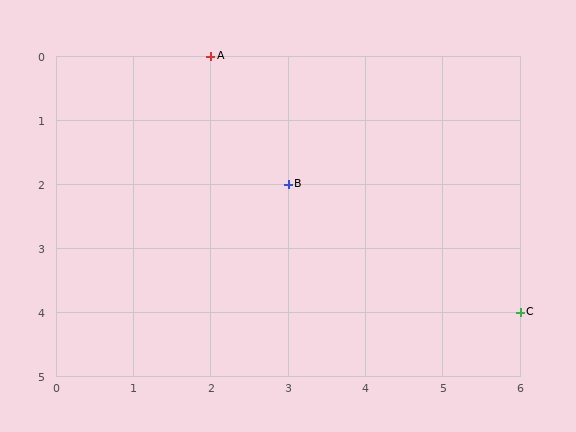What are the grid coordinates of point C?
Point C is at grid coordinates (6, 4).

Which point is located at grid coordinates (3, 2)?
Point B is at (3, 2).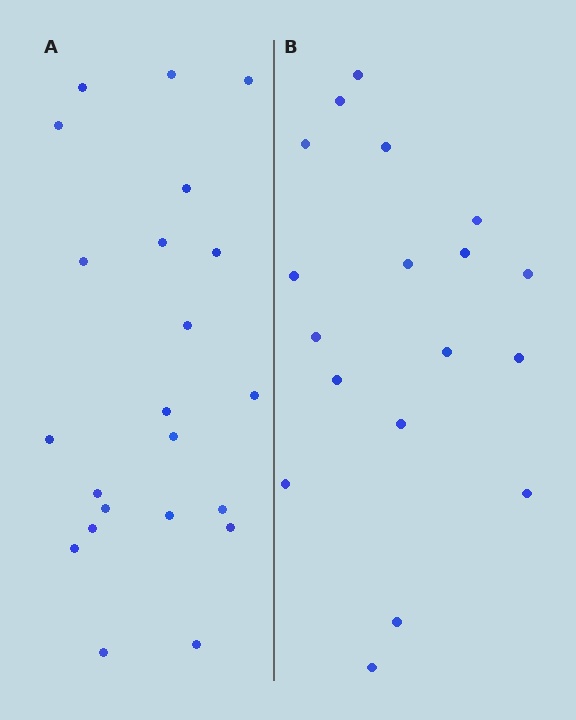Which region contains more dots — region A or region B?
Region A (the left region) has more dots.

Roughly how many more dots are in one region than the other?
Region A has about 4 more dots than region B.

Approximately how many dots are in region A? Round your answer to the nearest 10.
About 20 dots. (The exact count is 22, which rounds to 20.)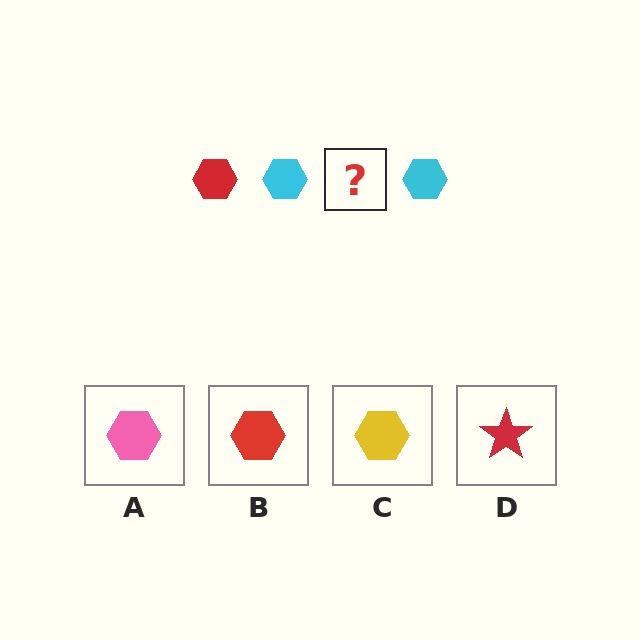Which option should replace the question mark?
Option B.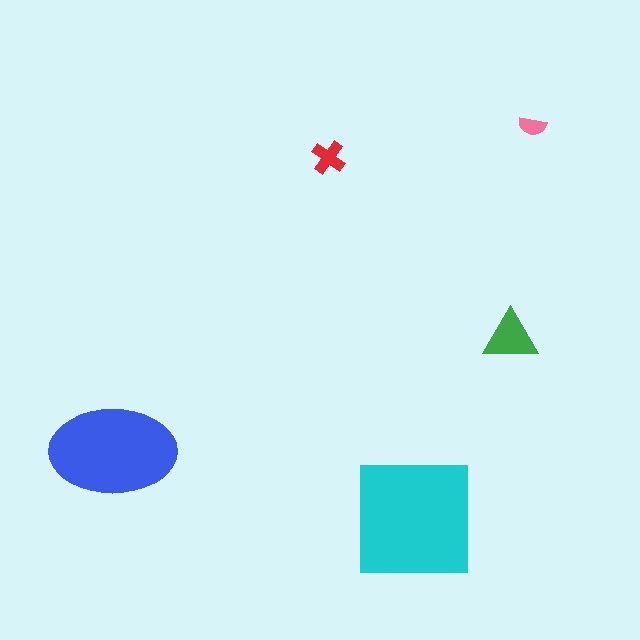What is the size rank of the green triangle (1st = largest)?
3rd.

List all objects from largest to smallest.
The cyan square, the blue ellipse, the green triangle, the red cross, the pink semicircle.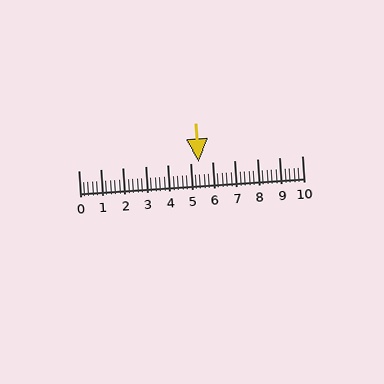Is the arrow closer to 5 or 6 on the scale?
The arrow is closer to 5.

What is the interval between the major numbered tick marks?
The major tick marks are spaced 1 units apart.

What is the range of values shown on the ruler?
The ruler shows values from 0 to 10.